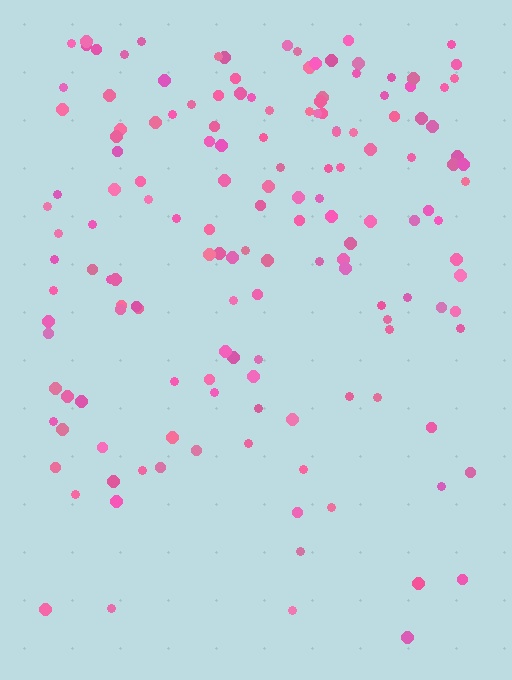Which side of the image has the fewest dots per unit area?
The bottom.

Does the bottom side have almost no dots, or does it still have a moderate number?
Still a moderate number, just noticeably fewer than the top.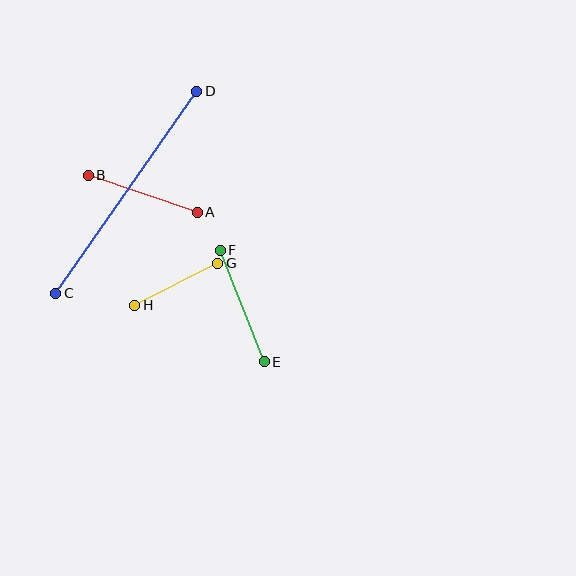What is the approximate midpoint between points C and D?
The midpoint is at approximately (126, 192) pixels.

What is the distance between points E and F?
The distance is approximately 120 pixels.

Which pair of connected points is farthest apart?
Points C and D are farthest apart.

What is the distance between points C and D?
The distance is approximately 247 pixels.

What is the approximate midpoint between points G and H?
The midpoint is at approximately (176, 284) pixels.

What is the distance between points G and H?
The distance is approximately 93 pixels.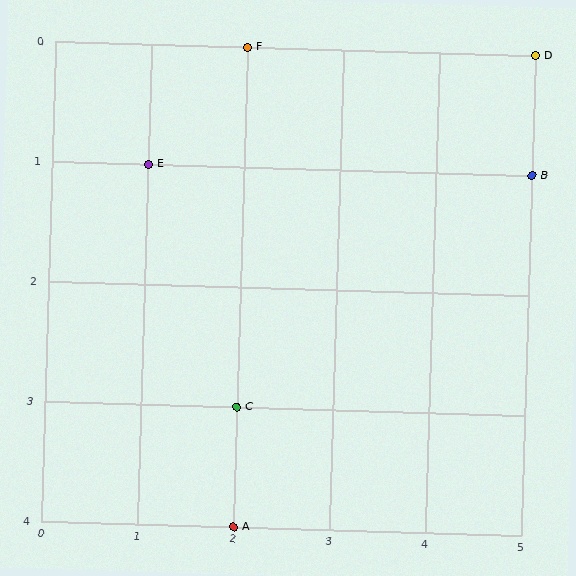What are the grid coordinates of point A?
Point A is at grid coordinates (2, 4).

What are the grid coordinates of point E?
Point E is at grid coordinates (1, 1).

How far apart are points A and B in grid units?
Points A and B are 3 columns and 3 rows apart (about 4.2 grid units diagonally).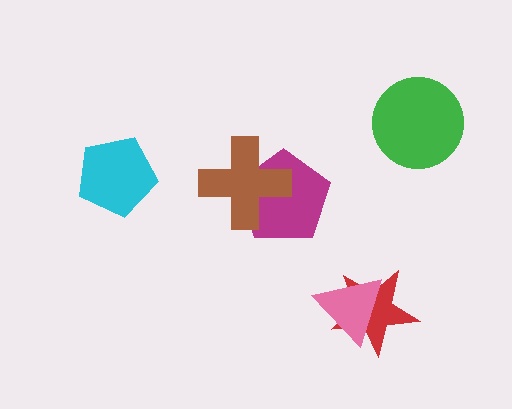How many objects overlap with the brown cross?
1 object overlaps with the brown cross.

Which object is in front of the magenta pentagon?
The brown cross is in front of the magenta pentagon.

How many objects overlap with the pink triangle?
1 object overlaps with the pink triangle.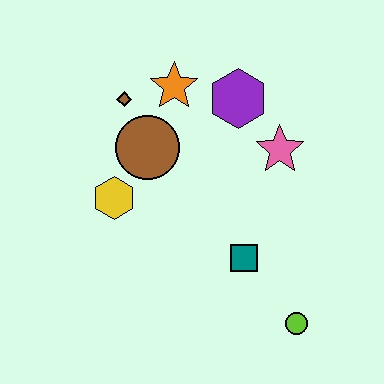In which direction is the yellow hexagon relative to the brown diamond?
The yellow hexagon is below the brown diamond.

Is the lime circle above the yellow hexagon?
No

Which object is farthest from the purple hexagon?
The lime circle is farthest from the purple hexagon.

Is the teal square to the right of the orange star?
Yes